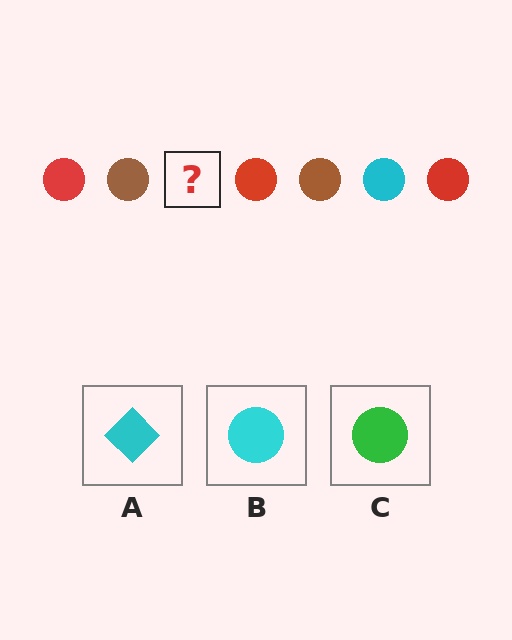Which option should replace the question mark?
Option B.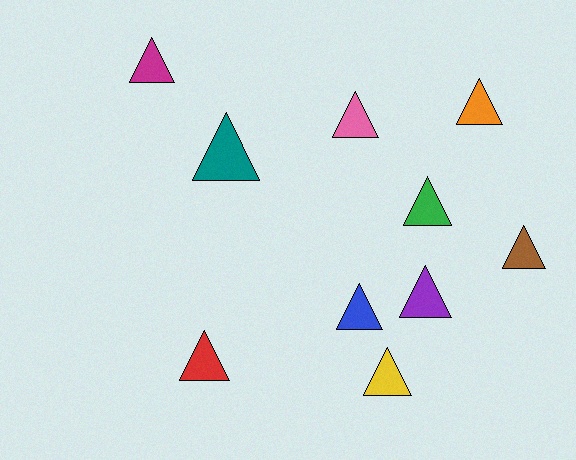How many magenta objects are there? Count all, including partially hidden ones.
There is 1 magenta object.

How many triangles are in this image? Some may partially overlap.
There are 10 triangles.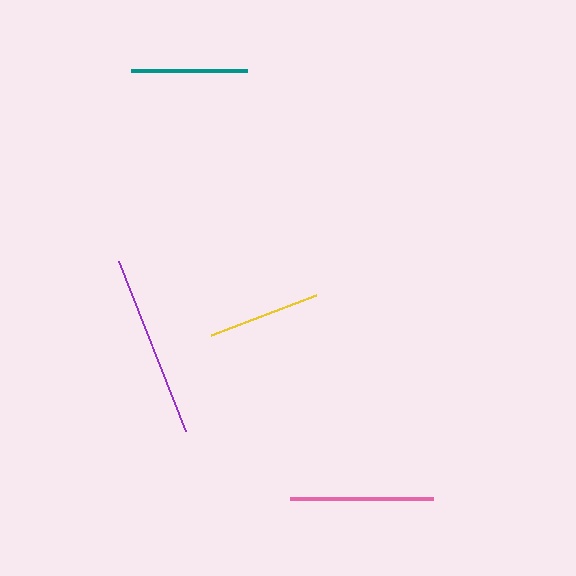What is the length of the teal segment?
The teal segment is approximately 116 pixels long.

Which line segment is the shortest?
The yellow line is the shortest at approximately 112 pixels.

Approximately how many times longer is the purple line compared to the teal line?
The purple line is approximately 1.6 times the length of the teal line.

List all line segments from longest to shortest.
From longest to shortest: purple, pink, teal, yellow.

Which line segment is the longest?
The purple line is the longest at approximately 183 pixels.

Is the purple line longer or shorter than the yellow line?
The purple line is longer than the yellow line.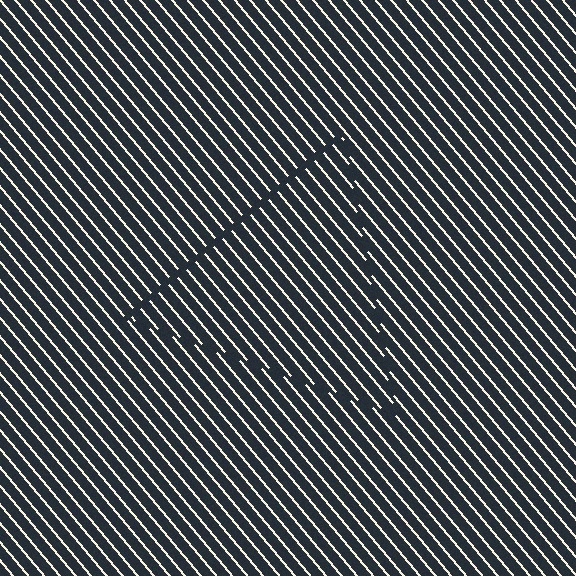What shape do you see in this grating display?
An illusory triangle. The interior of the shape contains the same grating, shifted by half a period — the contour is defined by the phase discontinuity where line-ends from the inner and outer gratings abut.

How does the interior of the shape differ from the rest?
The interior of the shape contains the same grating, shifted by half a period — the contour is defined by the phase discontinuity where line-ends from the inner and outer gratings abut.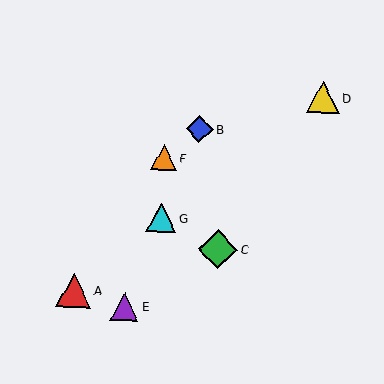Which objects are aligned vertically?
Objects F, G are aligned vertically.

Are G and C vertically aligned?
No, G is at x≈161 and C is at x≈218.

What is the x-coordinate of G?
Object G is at x≈161.